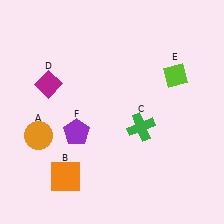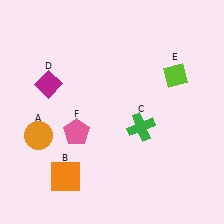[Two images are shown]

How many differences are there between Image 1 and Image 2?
There is 1 difference between the two images.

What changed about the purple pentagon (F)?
In Image 1, F is purple. In Image 2, it changed to pink.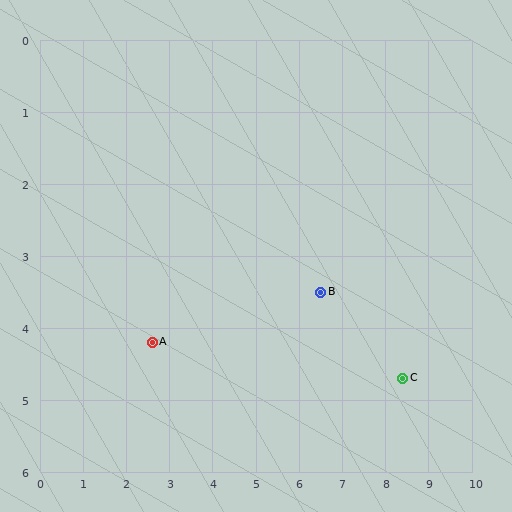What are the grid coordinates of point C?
Point C is at approximately (8.4, 4.7).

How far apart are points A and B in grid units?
Points A and B are about 4.0 grid units apart.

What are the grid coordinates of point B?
Point B is at approximately (6.5, 3.5).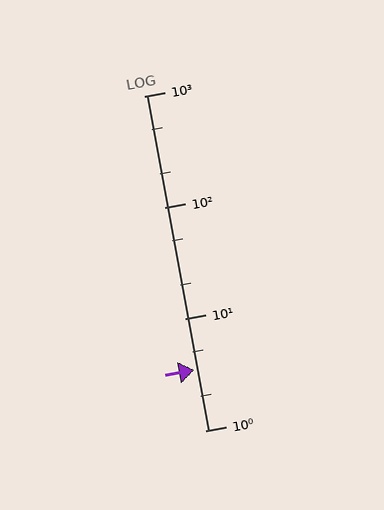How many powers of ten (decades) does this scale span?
The scale spans 3 decades, from 1 to 1000.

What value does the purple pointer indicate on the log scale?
The pointer indicates approximately 3.5.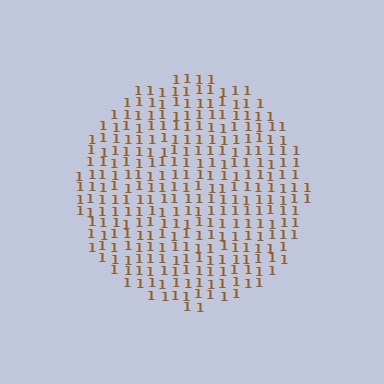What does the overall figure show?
The overall figure shows a circle.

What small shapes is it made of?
It is made of small digit 1's.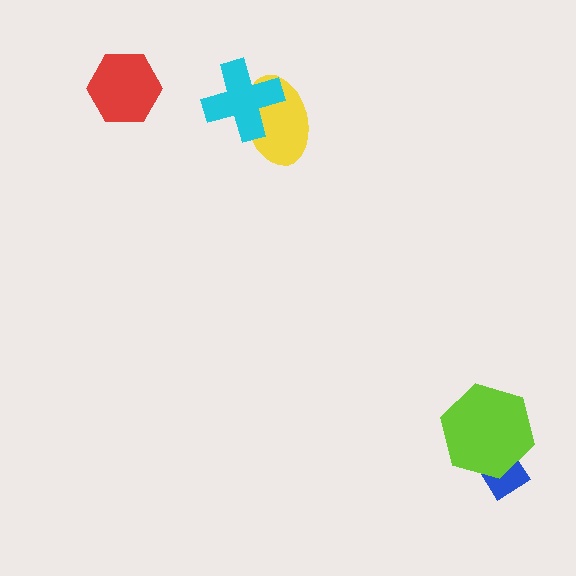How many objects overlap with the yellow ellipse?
1 object overlaps with the yellow ellipse.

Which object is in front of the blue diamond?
The lime hexagon is in front of the blue diamond.